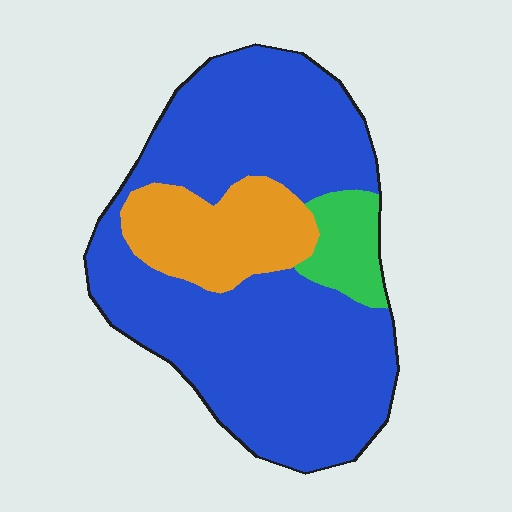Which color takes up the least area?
Green, at roughly 10%.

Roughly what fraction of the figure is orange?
Orange takes up about one sixth (1/6) of the figure.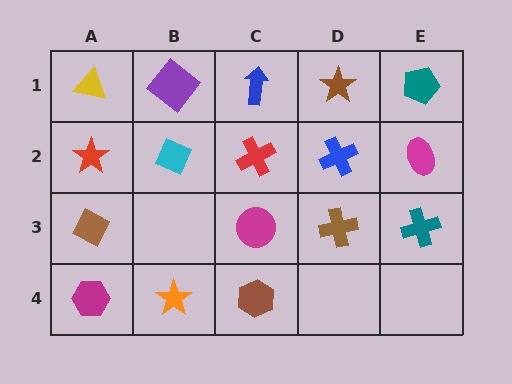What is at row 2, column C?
A red cross.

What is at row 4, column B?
An orange star.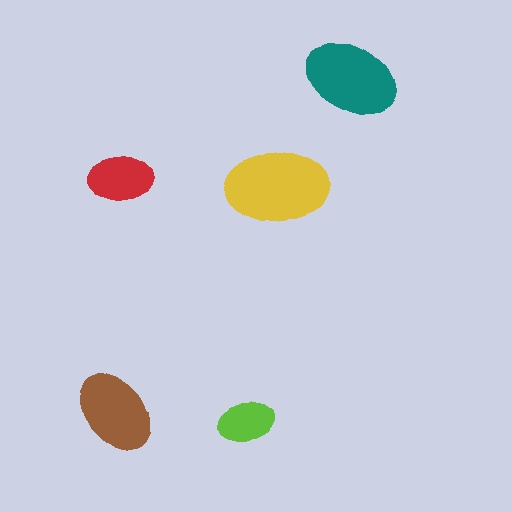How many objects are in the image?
There are 5 objects in the image.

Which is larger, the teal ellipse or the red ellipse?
The teal one.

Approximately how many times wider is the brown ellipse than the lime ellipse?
About 1.5 times wider.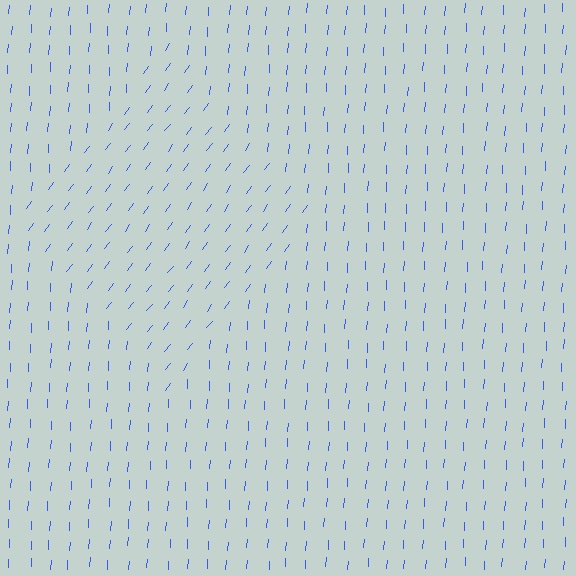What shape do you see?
I see a diamond.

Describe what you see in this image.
The image is filled with small blue line segments. A diamond region in the image has lines oriented differently from the surrounding lines, creating a visible texture boundary.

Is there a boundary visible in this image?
Yes, there is a texture boundary formed by a change in line orientation.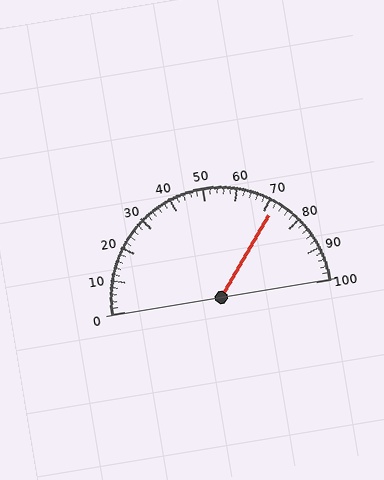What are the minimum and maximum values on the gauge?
The gauge ranges from 0 to 100.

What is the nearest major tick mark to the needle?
The nearest major tick mark is 70.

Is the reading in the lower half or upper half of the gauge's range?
The reading is in the upper half of the range (0 to 100).